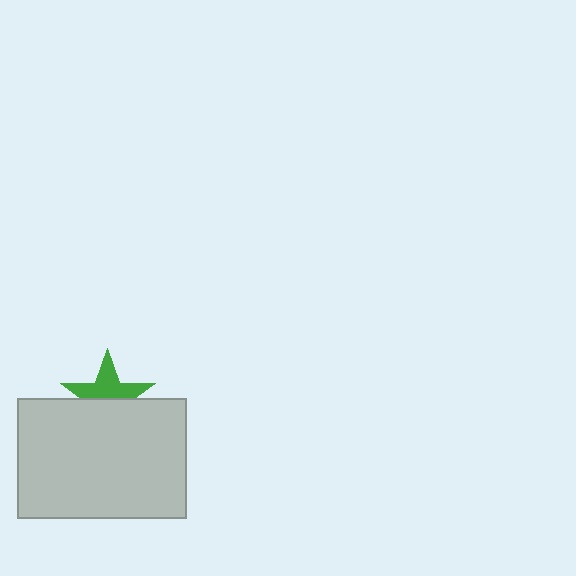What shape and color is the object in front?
The object in front is a light gray rectangle.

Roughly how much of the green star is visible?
About half of it is visible (roughly 51%).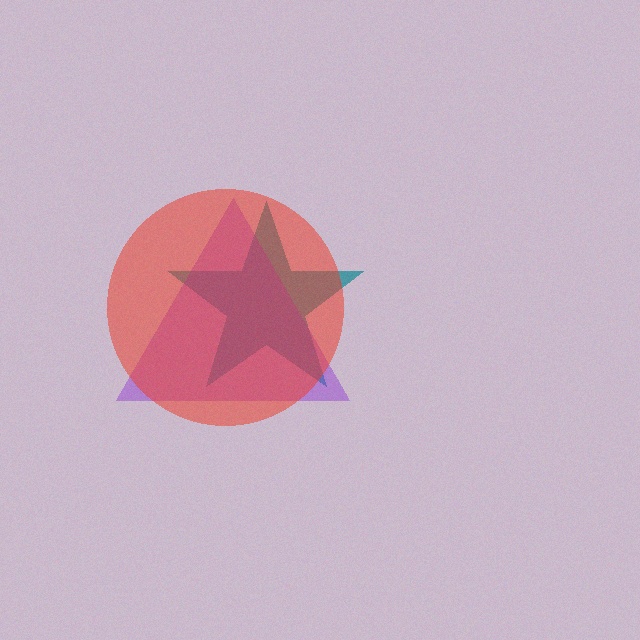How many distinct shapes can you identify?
There are 3 distinct shapes: a teal star, a purple triangle, a red circle.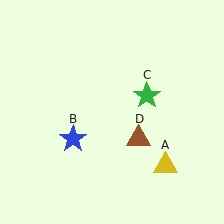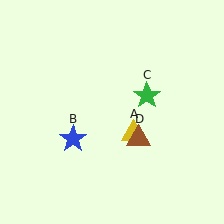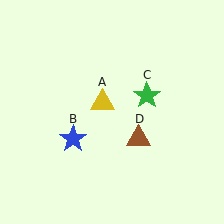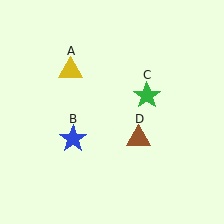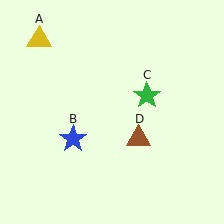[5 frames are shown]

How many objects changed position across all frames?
1 object changed position: yellow triangle (object A).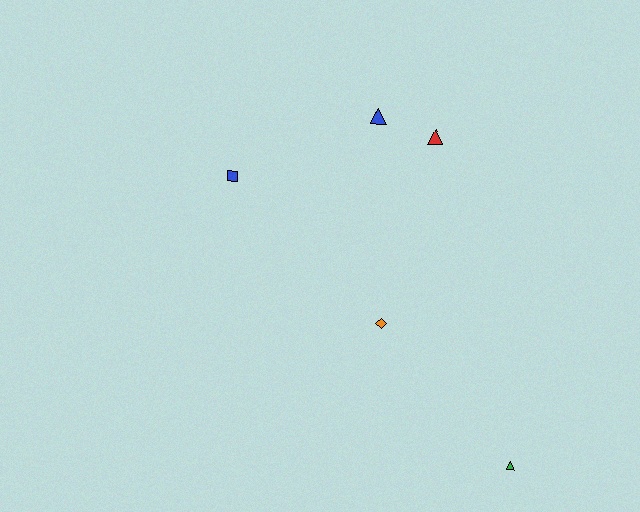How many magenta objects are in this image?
There are no magenta objects.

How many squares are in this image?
There is 1 square.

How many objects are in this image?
There are 5 objects.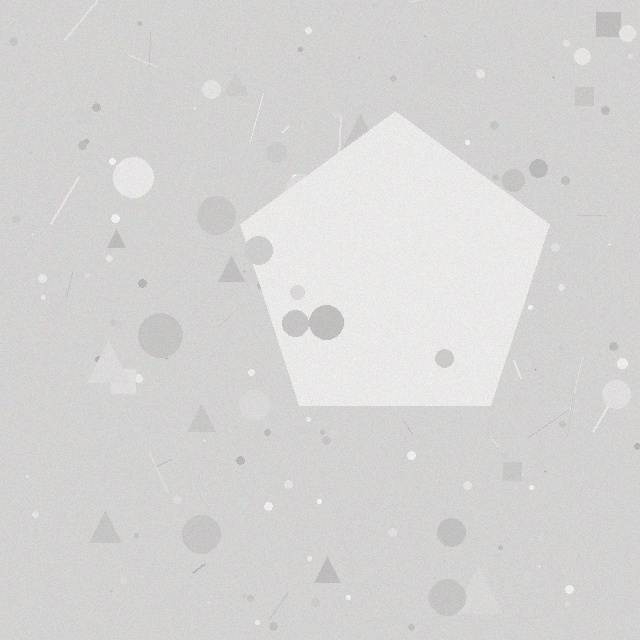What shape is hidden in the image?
A pentagon is hidden in the image.